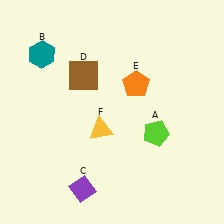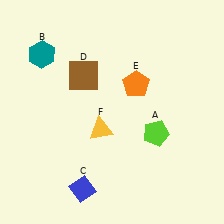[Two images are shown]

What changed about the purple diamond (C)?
In Image 1, C is purple. In Image 2, it changed to blue.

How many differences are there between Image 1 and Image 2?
There is 1 difference between the two images.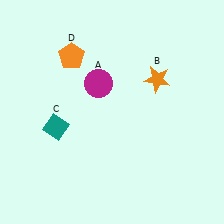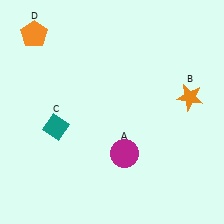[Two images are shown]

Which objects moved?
The objects that moved are: the magenta circle (A), the orange star (B), the orange pentagon (D).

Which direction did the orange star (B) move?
The orange star (B) moved right.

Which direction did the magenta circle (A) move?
The magenta circle (A) moved down.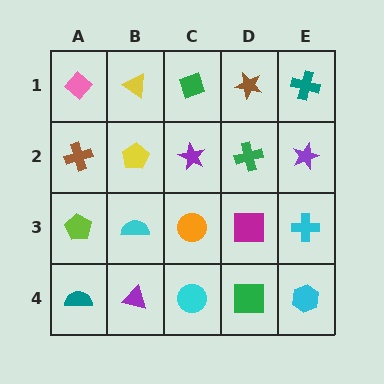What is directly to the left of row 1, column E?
A brown star.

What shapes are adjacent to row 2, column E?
A teal cross (row 1, column E), a cyan cross (row 3, column E), a green cross (row 2, column D).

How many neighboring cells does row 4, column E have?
2.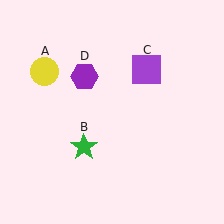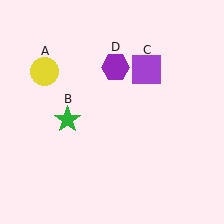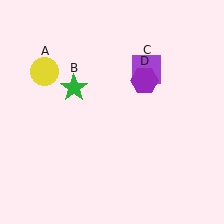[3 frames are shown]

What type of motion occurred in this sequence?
The green star (object B), purple hexagon (object D) rotated clockwise around the center of the scene.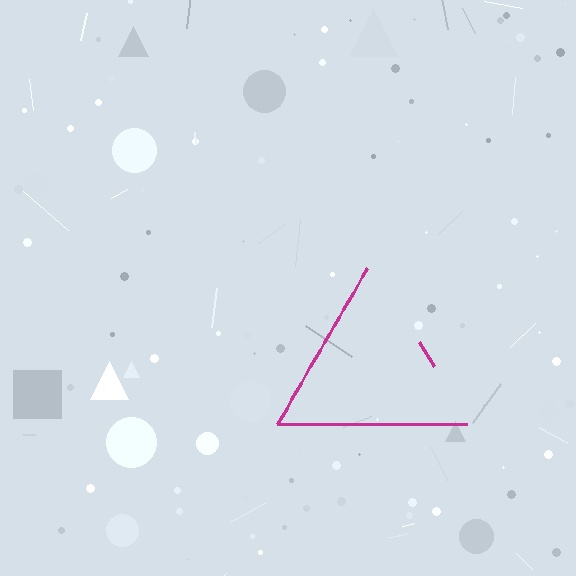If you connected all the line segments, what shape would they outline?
They would outline a triangle.